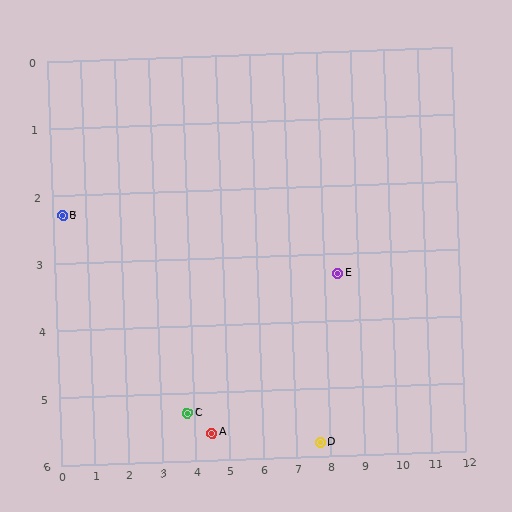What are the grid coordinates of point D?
Point D is at approximately (7.7, 5.8).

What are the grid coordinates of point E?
Point E is at approximately (8.4, 3.3).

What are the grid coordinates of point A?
Point A is at approximately (4.5, 5.6).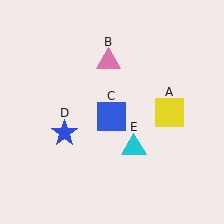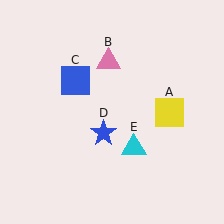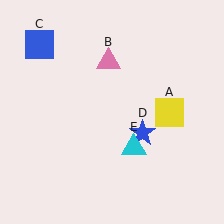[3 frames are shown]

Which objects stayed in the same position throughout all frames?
Yellow square (object A) and pink triangle (object B) and cyan triangle (object E) remained stationary.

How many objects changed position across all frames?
2 objects changed position: blue square (object C), blue star (object D).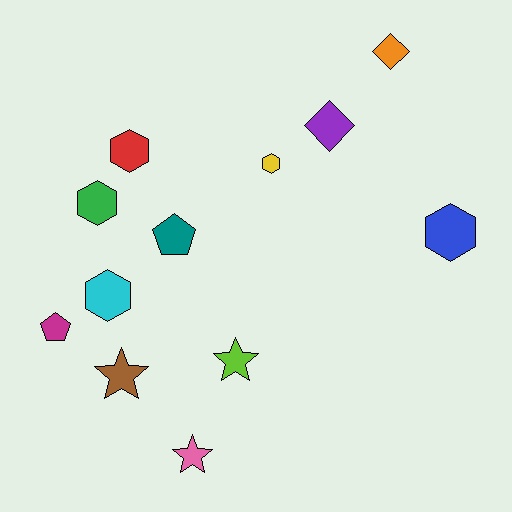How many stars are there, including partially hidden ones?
There are 3 stars.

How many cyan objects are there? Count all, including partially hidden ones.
There is 1 cyan object.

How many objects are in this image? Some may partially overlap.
There are 12 objects.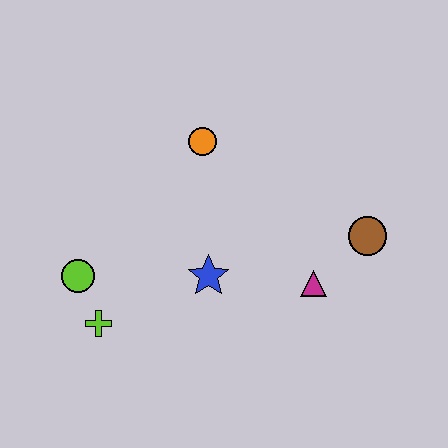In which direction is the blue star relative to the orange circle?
The blue star is below the orange circle.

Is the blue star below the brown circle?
Yes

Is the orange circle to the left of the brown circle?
Yes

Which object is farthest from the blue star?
The brown circle is farthest from the blue star.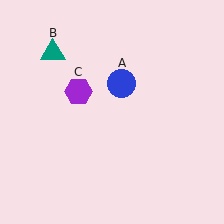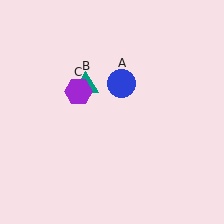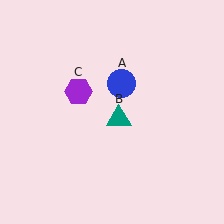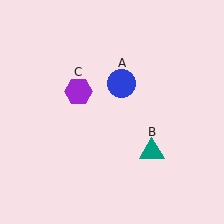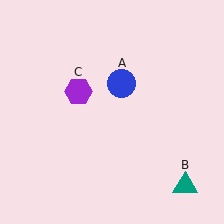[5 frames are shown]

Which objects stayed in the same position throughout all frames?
Blue circle (object A) and purple hexagon (object C) remained stationary.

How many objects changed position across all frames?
1 object changed position: teal triangle (object B).